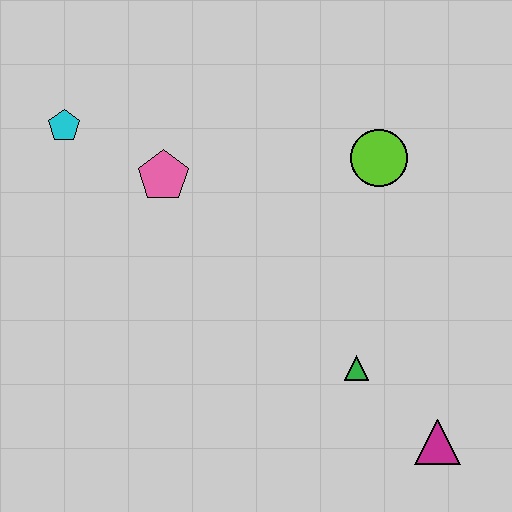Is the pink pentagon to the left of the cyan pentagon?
No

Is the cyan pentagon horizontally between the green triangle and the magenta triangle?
No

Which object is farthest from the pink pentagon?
The magenta triangle is farthest from the pink pentagon.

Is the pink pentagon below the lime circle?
Yes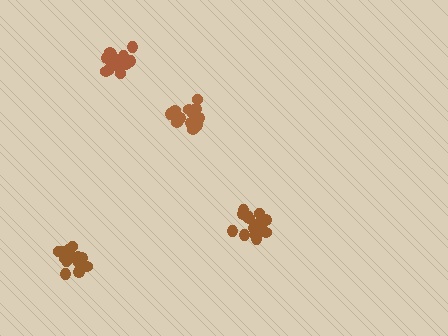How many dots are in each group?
Group 1: 15 dots, Group 2: 17 dots, Group 3: 16 dots, Group 4: 15 dots (63 total).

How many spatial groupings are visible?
There are 4 spatial groupings.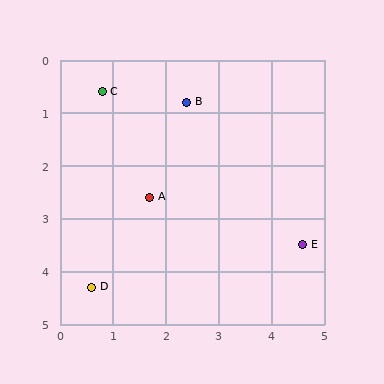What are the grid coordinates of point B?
Point B is at approximately (2.4, 0.8).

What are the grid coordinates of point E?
Point E is at approximately (4.6, 3.5).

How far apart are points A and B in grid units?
Points A and B are about 1.9 grid units apart.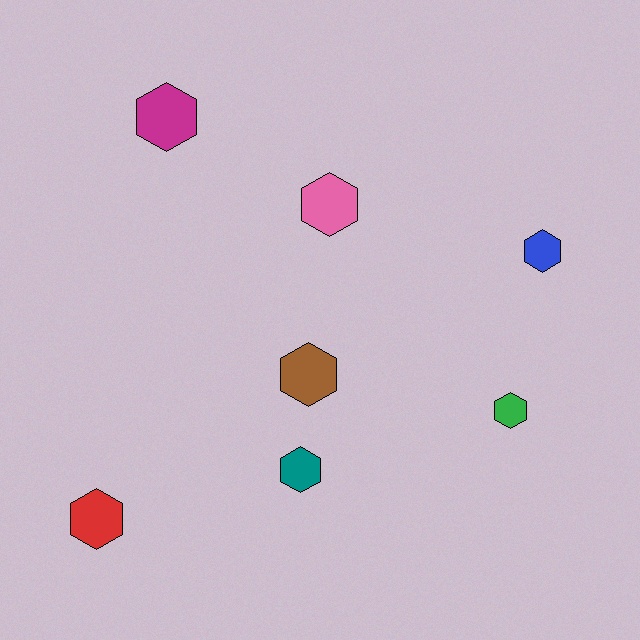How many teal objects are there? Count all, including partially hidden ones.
There is 1 teal object.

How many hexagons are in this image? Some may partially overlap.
There are 7 hexagons.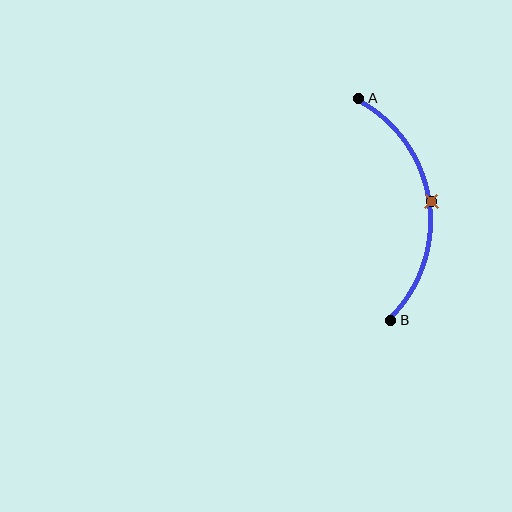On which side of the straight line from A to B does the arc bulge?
The arc bulges to the right of the straight line connecting A and B.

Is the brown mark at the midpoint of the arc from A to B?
Yes. The brown mark lies on the arc at equal arc-length from both A and B — it is the arc midpoint.